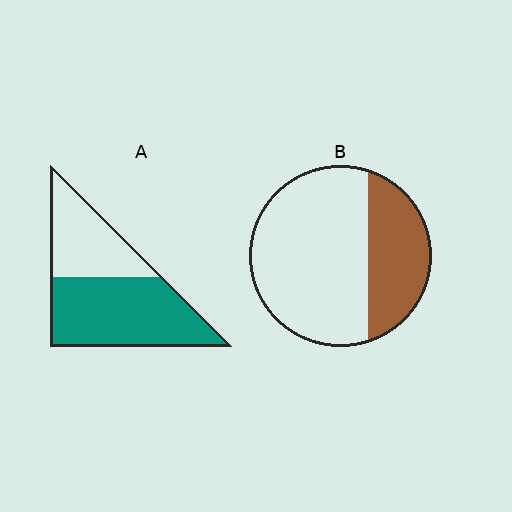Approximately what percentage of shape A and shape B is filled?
A is approximately 60% and B is approximately 30%.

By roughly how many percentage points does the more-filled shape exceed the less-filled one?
By roughly 30 percentage points (A over B).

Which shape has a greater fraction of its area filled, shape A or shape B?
Shape A.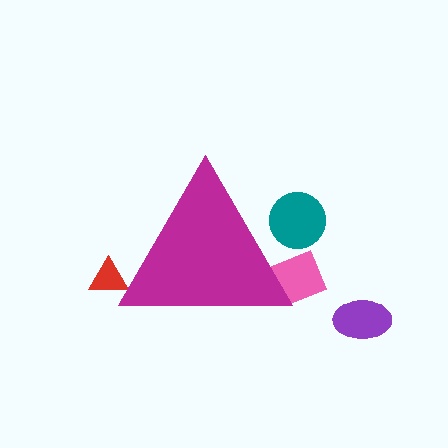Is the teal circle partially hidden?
Yes, the teal circle is partially hidden behind the magenta triangle.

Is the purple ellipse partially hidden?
No, the purple ellipse is fully visible.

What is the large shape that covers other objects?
A magenta triangle.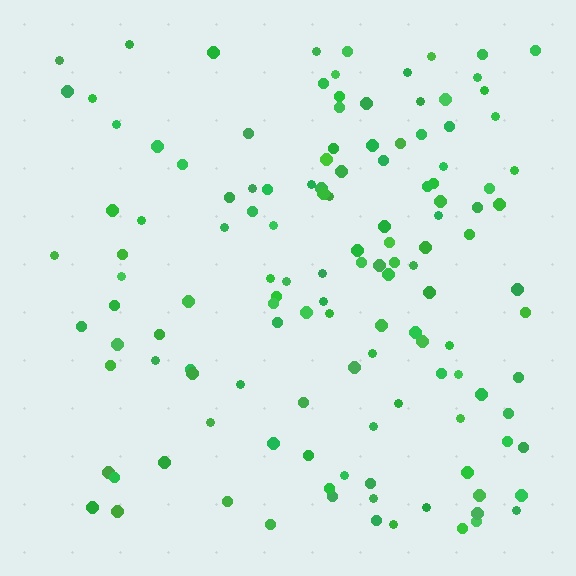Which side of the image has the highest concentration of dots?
The right.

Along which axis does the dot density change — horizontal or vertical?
Horizontal.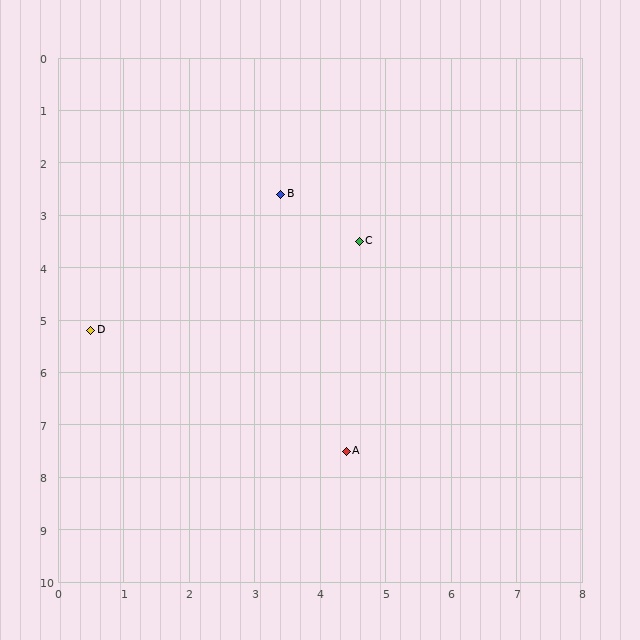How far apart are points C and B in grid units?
Points C and B are about 1.5 grid units apart.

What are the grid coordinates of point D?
Point D is at approximately (0.5, 5.2).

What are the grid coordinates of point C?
Point C is at approximately (4.6, 3.5).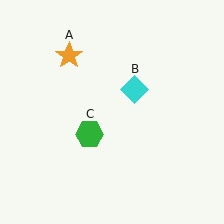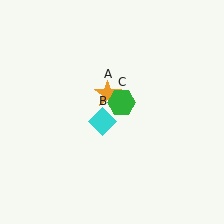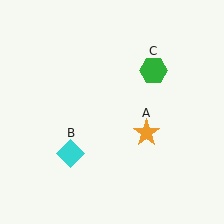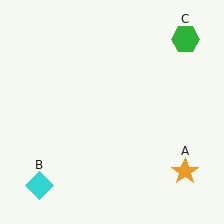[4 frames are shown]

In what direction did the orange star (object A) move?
The orange star (object A) moved down and to the right.